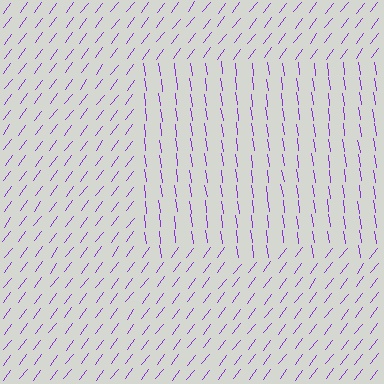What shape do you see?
I see a rectangle.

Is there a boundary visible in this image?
Yes, there is a texture boundary formed by a change in line orientation.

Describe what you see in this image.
The image is filled with small purple line segments. A rectangle region in the image has lines oriented differently from the surrounding lines, creating a visible texture boundary.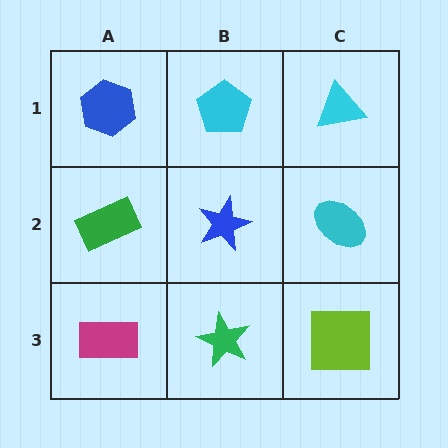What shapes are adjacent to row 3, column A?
A green rectangle (row 2, column A), a green star (row 3, column B).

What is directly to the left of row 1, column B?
A blue hexagon.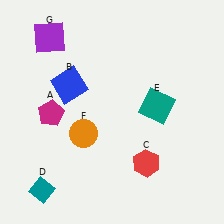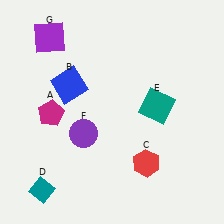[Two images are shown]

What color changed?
The circle (F) changed from orange in Image 1 to purple in Image 2.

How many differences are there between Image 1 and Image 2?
There is 1 difference between the two images.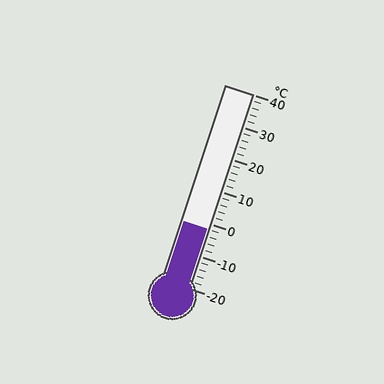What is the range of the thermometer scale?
The thermometer scale ranges from -20°C to 40°C.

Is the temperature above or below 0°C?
The temperature is below 0°C.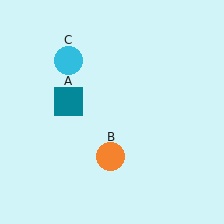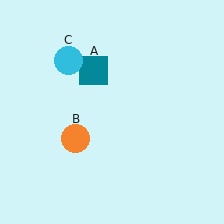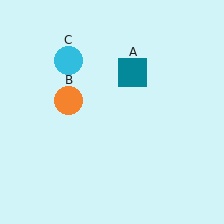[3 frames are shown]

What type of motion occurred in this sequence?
The teal square (object A), orange circle (object B) rotated clockwise around the center of the scene.